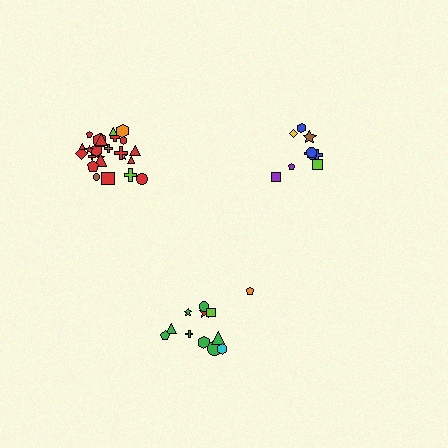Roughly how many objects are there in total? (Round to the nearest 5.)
Roughly 45 objects in total.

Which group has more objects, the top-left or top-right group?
The top-left group.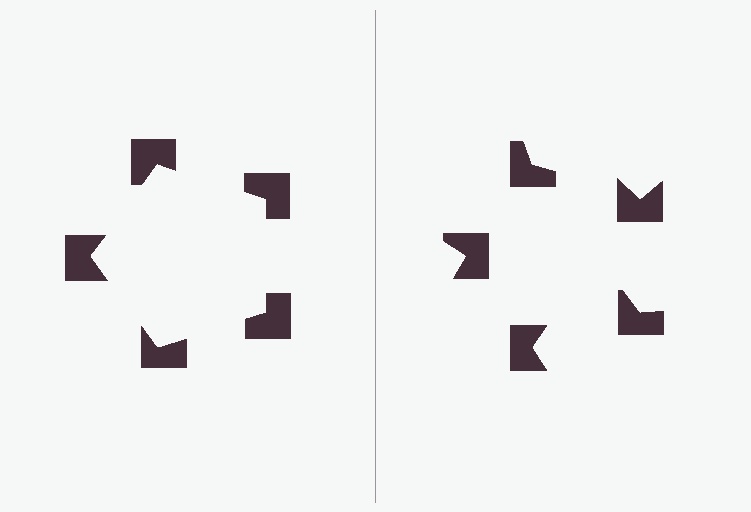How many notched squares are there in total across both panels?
10 — 5 on each side.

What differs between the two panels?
The notched squares are positioned identically on both sides; only the wedge orientations differ. On the left they align to a pentagon; on the right they are misaligned.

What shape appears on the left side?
An illusory pentagon.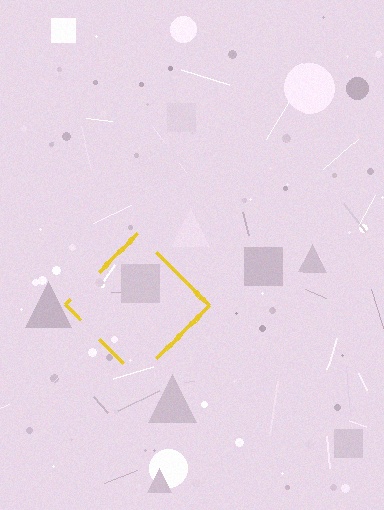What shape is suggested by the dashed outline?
The dashed outline suggests a diamond.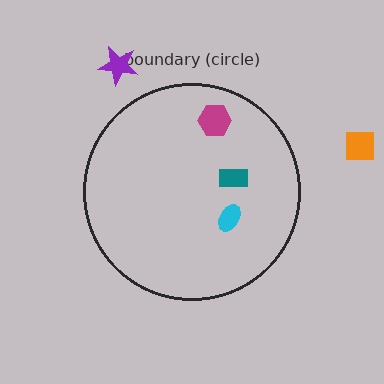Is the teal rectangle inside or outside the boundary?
Inside.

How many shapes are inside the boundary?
3 inside, 2 outside.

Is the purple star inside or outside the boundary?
Outside.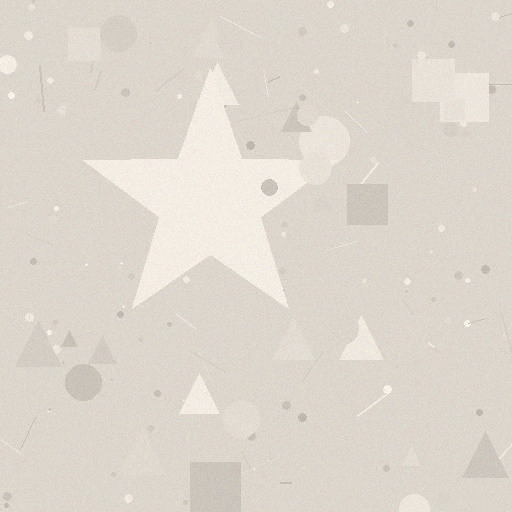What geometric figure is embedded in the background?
A star is embedded in the background.